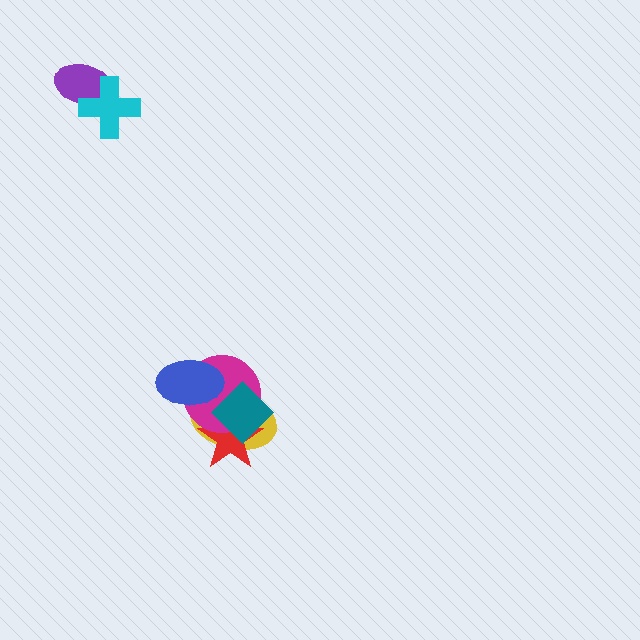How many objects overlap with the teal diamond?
3 objects overlap with the teal diamond.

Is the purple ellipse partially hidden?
Yes, it is partially covered by another shape.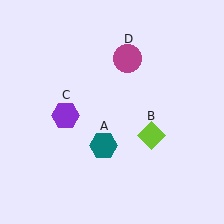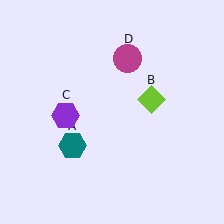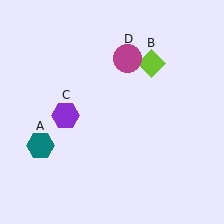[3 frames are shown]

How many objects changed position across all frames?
2 objects changed position: teal hexagon (object A), lime diamond (object B).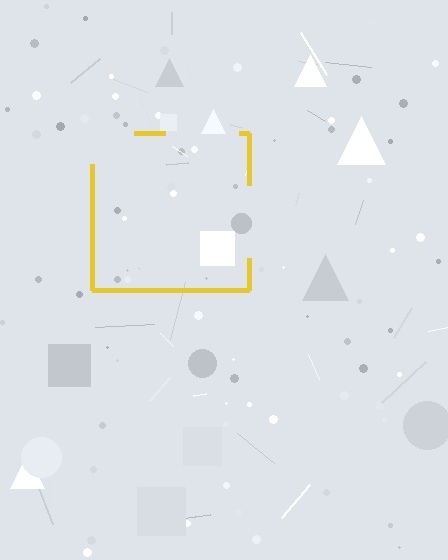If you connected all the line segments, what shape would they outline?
They would outline a square.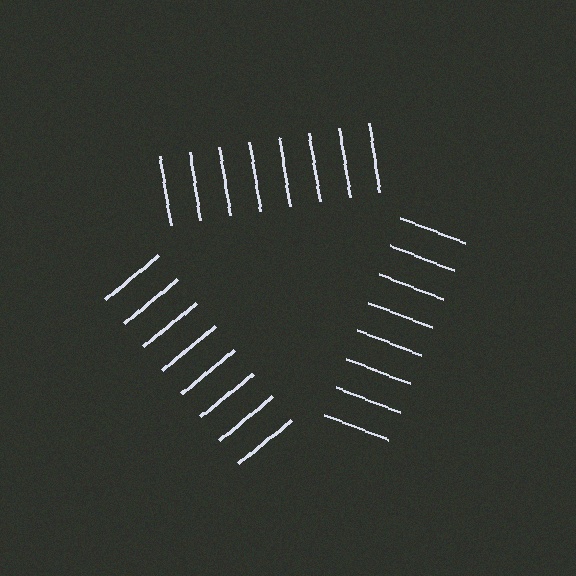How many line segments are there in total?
24 — 8 along each of the 3 edges.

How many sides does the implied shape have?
3 sides — the line-ends trace a triangle.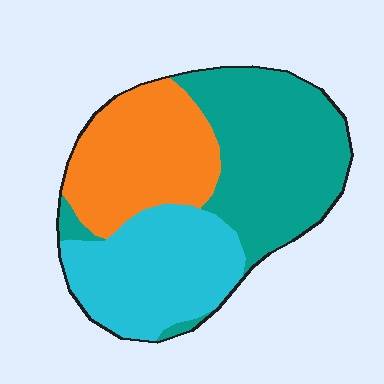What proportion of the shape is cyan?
Cyan takes up about one third (1/3) of the shape.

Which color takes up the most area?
Teal, at roughly 40%.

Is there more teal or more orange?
Teal.